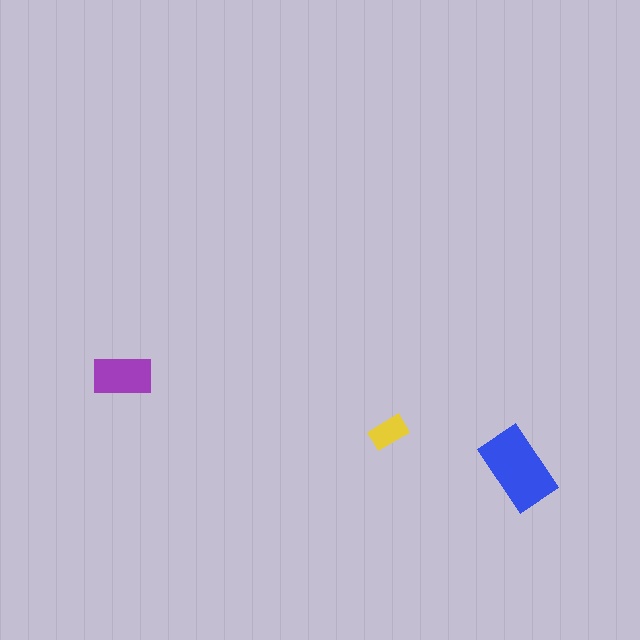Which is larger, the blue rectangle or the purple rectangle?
The blue one.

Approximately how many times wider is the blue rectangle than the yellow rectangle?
About 2 times wider.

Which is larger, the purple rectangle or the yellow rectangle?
The purple one.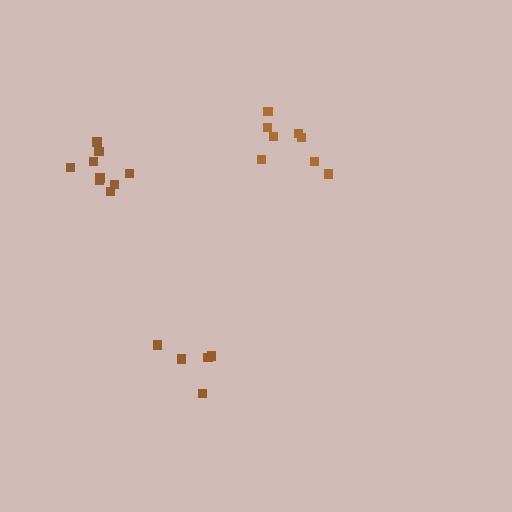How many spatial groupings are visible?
There are 3 spatial groupings.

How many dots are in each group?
Group 1: 8 dots, Group 2: 9 dots, Group 3: 5 dots (22 total).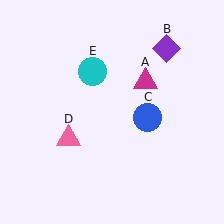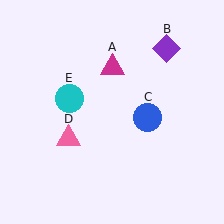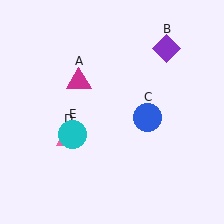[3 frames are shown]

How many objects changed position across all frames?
2 objects changed position: magenta triangle (object A), cyan circle (object E).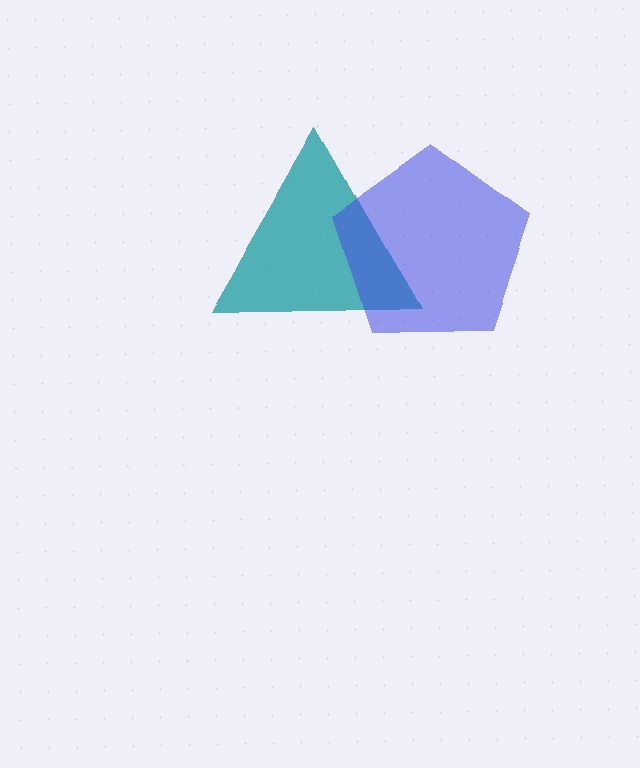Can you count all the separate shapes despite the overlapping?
Yes, there are 2 separate shapes.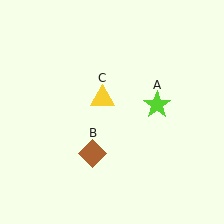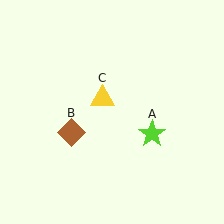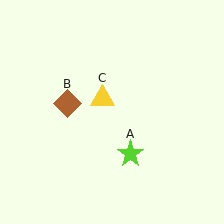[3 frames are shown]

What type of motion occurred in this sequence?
The lime star (object A), brown diamond (object B) rotated clockwise around the center of the scene.